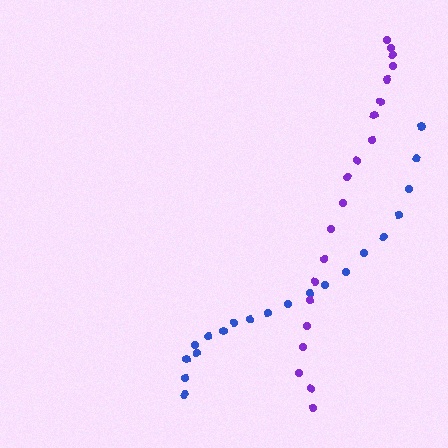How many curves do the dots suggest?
There are 2 distinct paths.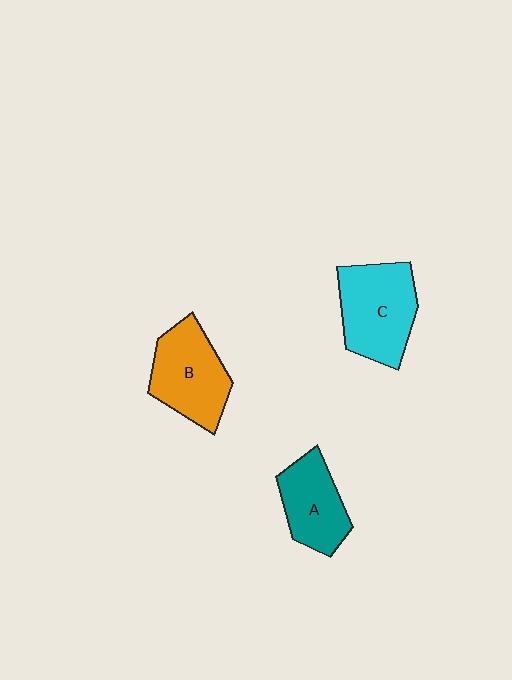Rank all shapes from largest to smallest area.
From largest to smallest: C (cyan), B (orange), A (teal).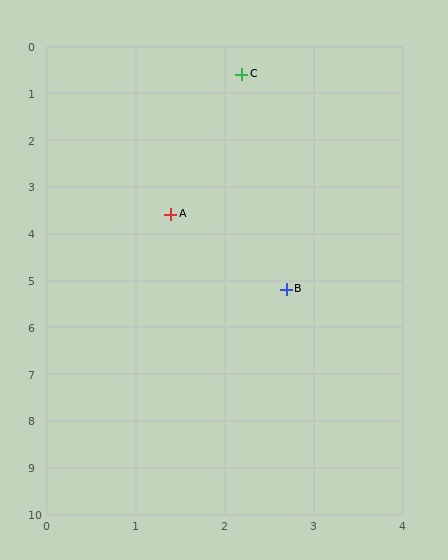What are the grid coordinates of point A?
Point A is at approximately (1.4, 3.6).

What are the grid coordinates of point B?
Point B is at approximately (2.7, 5.2).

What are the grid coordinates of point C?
Point C is at approximately (2.2, 0.6).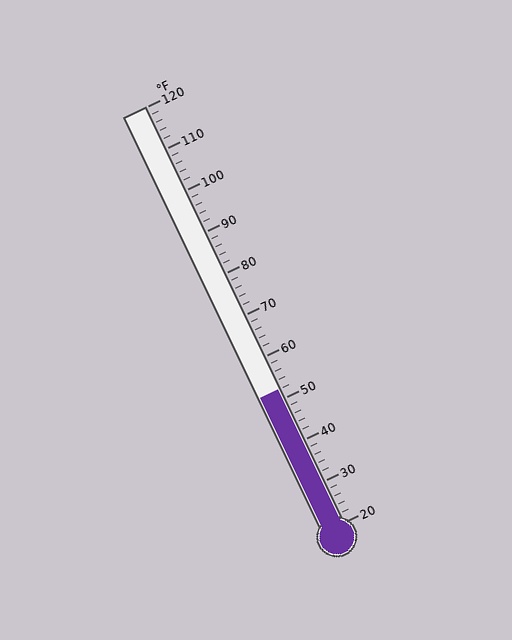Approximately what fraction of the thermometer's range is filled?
The thermometer is filled to approximately 30% of its range.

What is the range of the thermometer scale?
The thermometer scale ranges from 20°F to 120°F.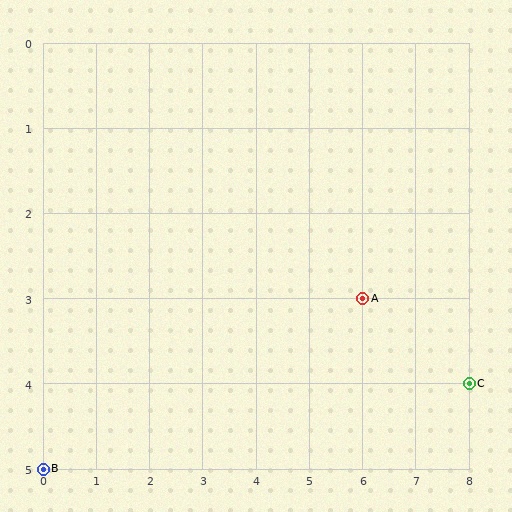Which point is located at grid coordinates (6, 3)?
Point A is at (6, 3).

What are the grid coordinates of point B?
Point B is at grid coordinates (0, 5).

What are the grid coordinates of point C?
Point C is at grid coordinates (8, 4).